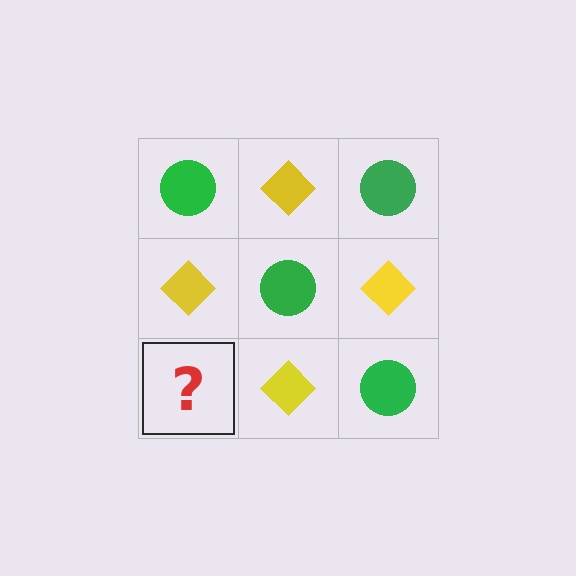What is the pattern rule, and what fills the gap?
The rule is that it alternates green circle and yellow diamond in a checkerboard pattern. The gap should be filled with a green circle.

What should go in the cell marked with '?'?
The missing cell should contain a green circle.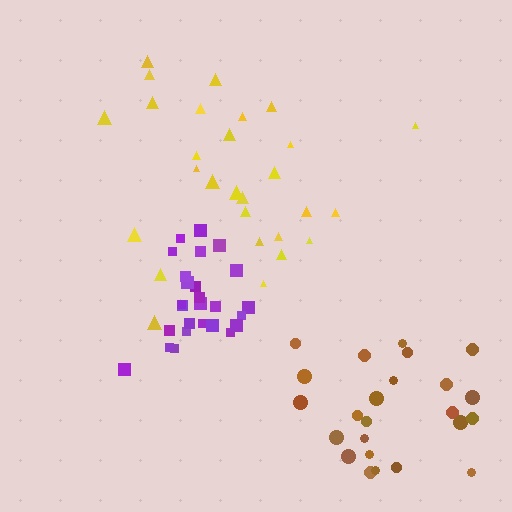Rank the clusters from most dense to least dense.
purple, brown, yellow.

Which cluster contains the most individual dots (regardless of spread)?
Yellow (28).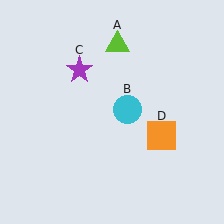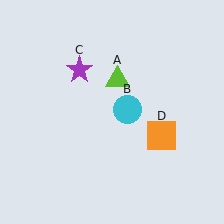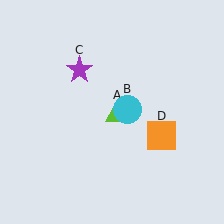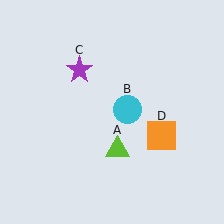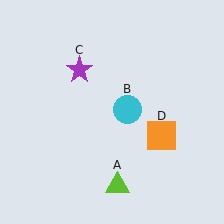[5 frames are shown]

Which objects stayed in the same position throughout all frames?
Cyan circle (object B) and purple star (object C) and orange square (object D) remained stationary.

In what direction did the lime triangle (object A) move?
The lime triangle (object A) moved down.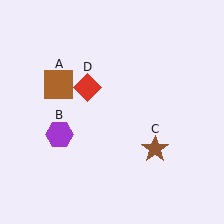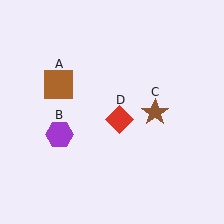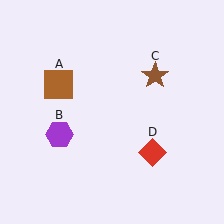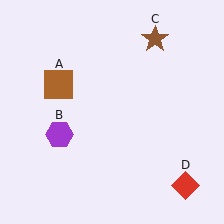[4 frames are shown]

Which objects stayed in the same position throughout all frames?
Brown square (object A) and purple hexagon (object B) remained stationary.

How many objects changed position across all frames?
2 objects changed position: brown star (object C), red diamond (object D).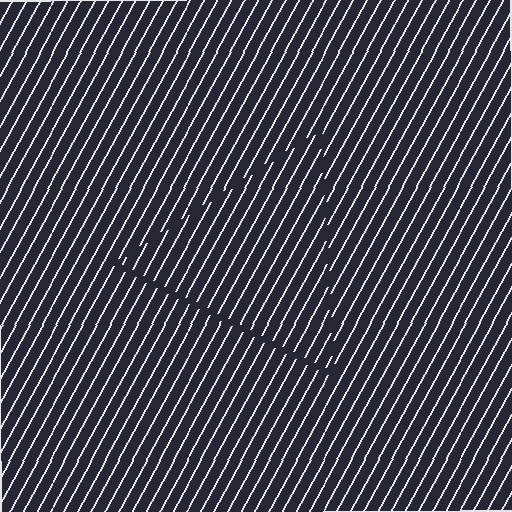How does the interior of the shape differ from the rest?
The interior of the shape contains the same grating, shifted by half a period — the contour is defined by the phase discontinuity where line-ends from the inner and outer gratings abut.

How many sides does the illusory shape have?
3 sides — the line-ends trace a triangle.